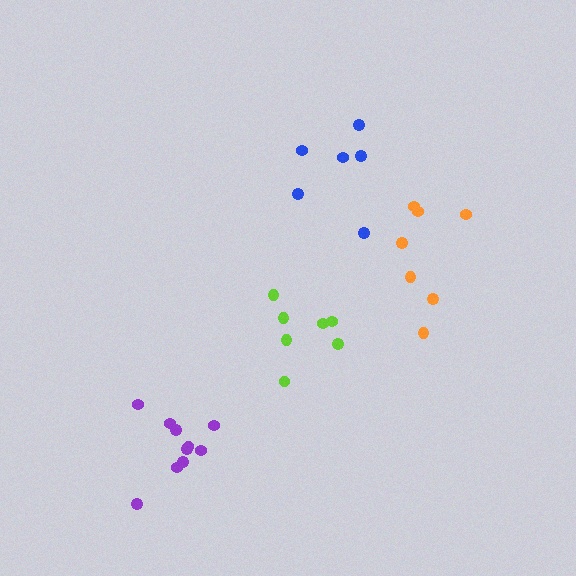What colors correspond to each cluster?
The clusters are colored: lime, purple, orange, blue.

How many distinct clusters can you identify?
There are 4 distinct clusters.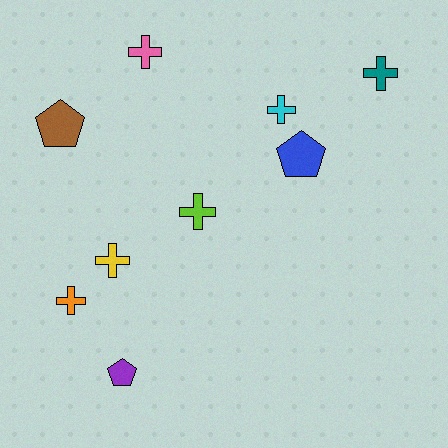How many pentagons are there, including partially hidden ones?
There are 3 pentagons.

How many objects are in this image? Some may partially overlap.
There are 9 objects.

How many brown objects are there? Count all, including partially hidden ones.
There is 1 brown object.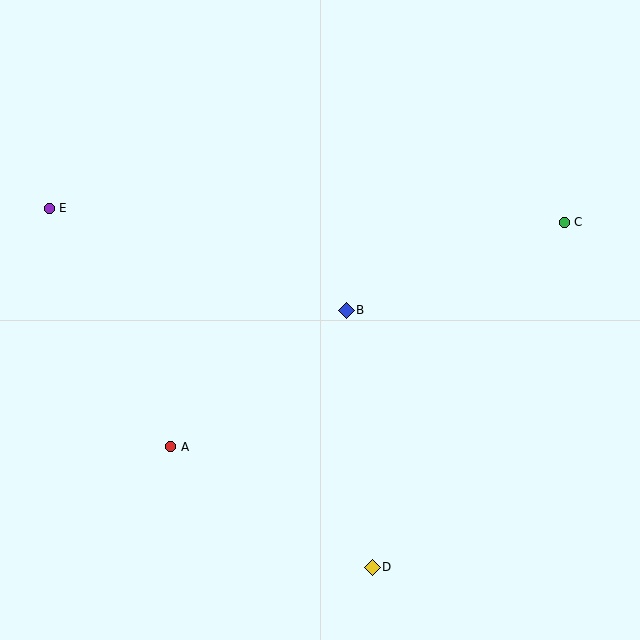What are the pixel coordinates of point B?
Point B is at (346, 310).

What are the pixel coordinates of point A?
Point A is at (171, 447).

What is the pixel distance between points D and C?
The distance between D and C is 395 pixels.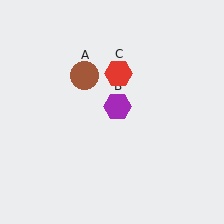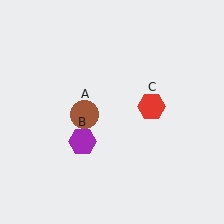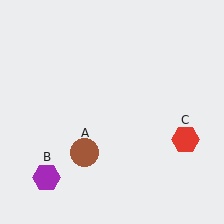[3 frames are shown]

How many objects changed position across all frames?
3 objects changed position: brown circle (object A), purple hexagon (object B), red hexagon (object C).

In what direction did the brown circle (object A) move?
The brown circle (object A) moved down.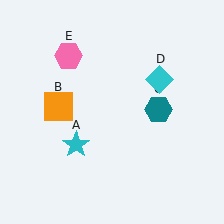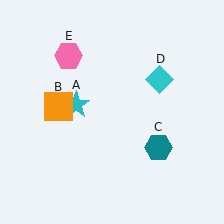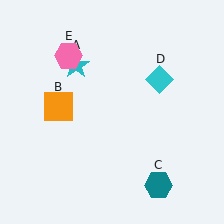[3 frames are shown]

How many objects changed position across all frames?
2 objects changed position: cyan star (object A), teal hexagon (object C).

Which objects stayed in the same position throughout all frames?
Orange square (object B) and cyan diamond (object D) and pink hexagon (object E) remained stationary.